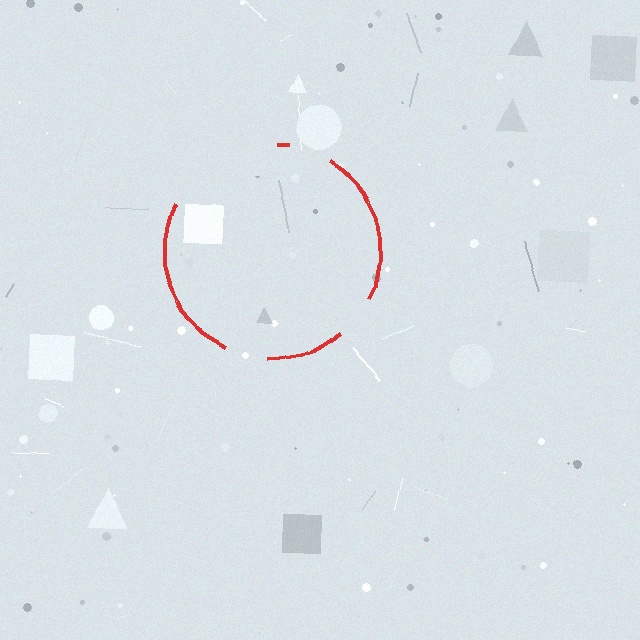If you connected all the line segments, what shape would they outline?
They would outline a circle.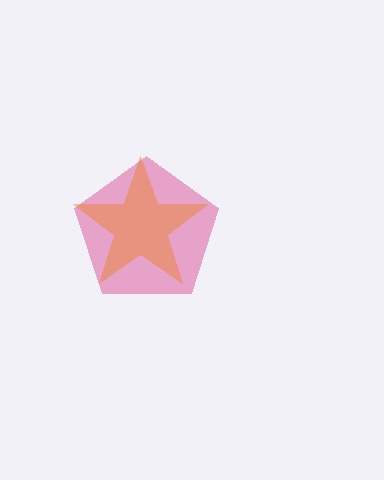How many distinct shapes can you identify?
There are 2 distinct shapes: a pink pentagon, an orange star.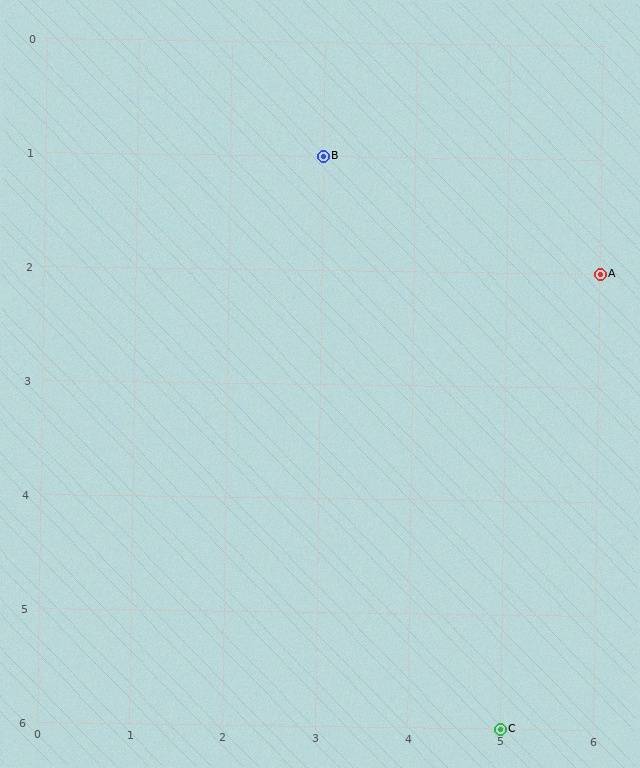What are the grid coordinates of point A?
Point A is at grid coordinates (6, 2).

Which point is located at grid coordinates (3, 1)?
Point B is at (3, 1).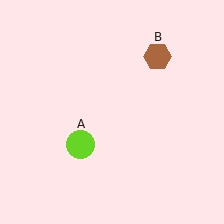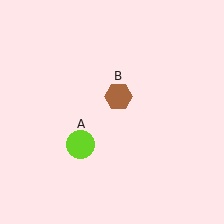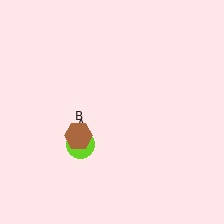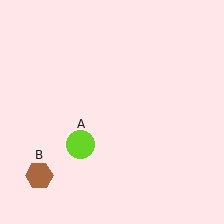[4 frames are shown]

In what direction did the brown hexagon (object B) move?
The brown hexagon (object B) moved down and to the left.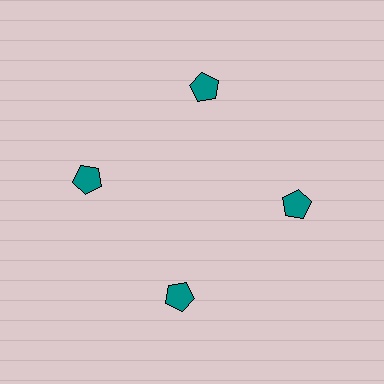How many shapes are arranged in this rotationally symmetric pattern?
There are 4 shapes, arranged in 4 groups of 1.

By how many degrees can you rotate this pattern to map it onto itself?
The pattern maps onto itself every 90 degrees of rotation.